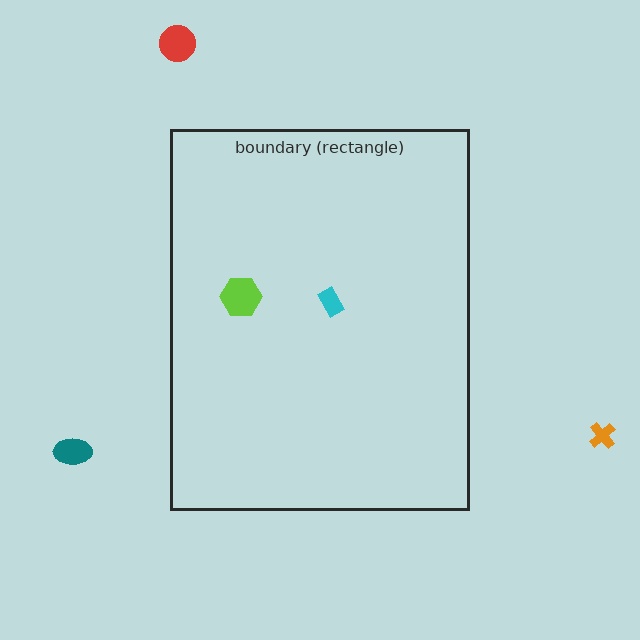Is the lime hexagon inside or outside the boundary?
Inside.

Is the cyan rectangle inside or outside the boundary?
Inside.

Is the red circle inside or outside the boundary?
Outside.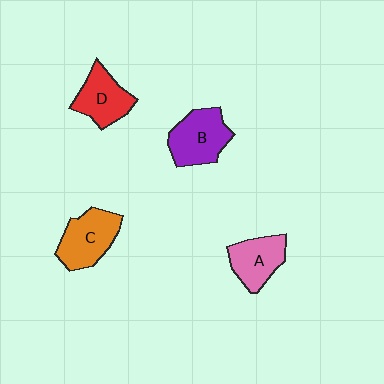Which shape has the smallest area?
Shape A (pink).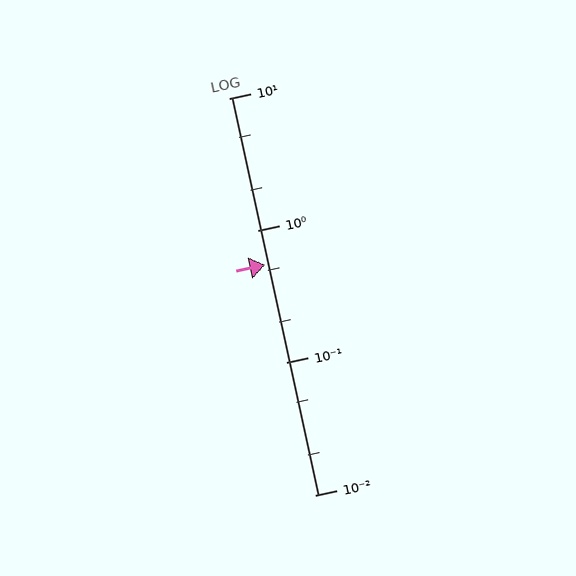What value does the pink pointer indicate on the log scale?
The pointer indicates approximately 0.55.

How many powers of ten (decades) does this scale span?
The scale spans 3 decades, from 0.01 to 10.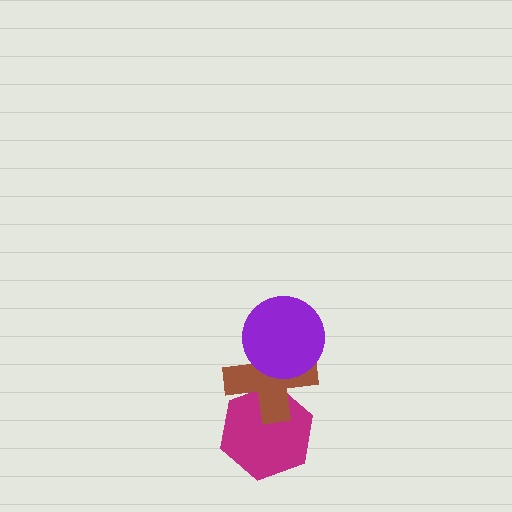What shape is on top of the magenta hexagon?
The brown cross is on top of the magenta hexagon.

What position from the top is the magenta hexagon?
The magenta hexagon is 3rd from the top.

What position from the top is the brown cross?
The brown cross is 2nd from the top.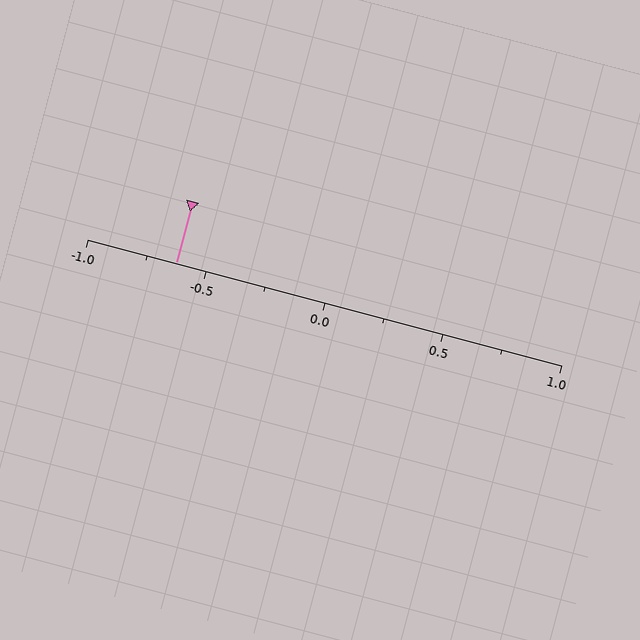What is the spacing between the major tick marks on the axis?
The major ticks are spaced 0.5 apart.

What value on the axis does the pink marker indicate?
The marker indicates approximately -0.62.